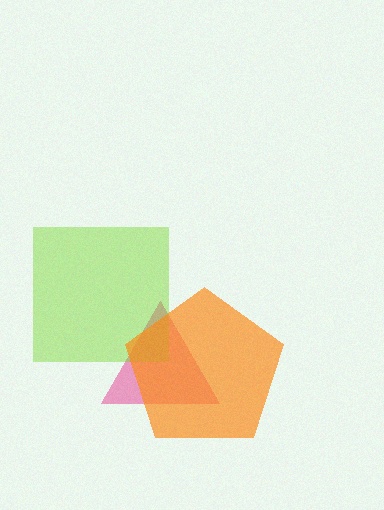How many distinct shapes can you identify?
There are 3 distinct shapes: a pink triangle, a lime square, an orange pentagon.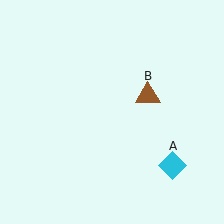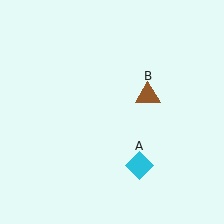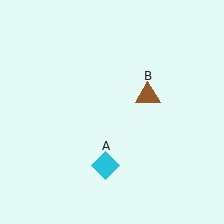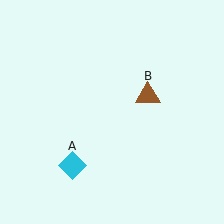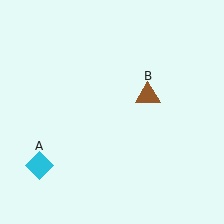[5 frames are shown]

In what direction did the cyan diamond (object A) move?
The cyan diamond (object A) moved left.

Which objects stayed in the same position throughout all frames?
Brown triangle (object B) remained stationary.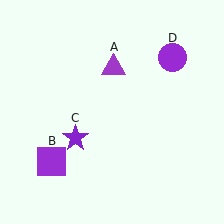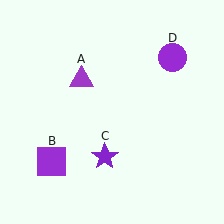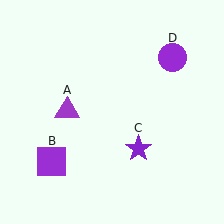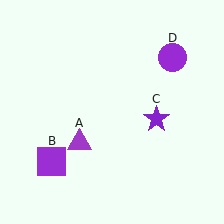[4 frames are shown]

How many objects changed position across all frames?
2 objects changed position: purple triangle (object A), purple star (object C).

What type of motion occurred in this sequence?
The purple triangle (object A), purple star (object C) rotated counterclockwise around the center of the scene.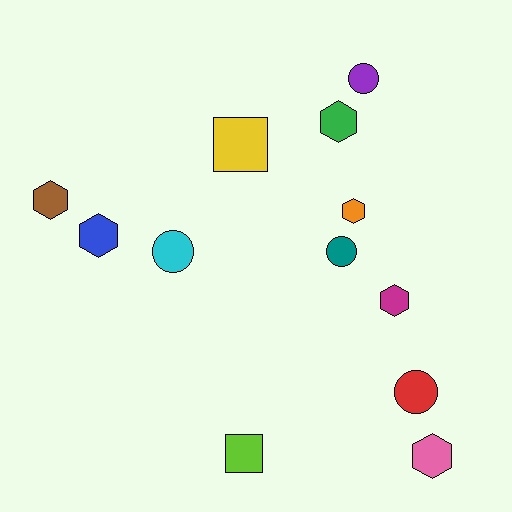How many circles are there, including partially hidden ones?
There are 4 circles.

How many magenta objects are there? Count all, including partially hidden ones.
There is 1 magenta object.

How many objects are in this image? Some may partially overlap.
There are 12 objects.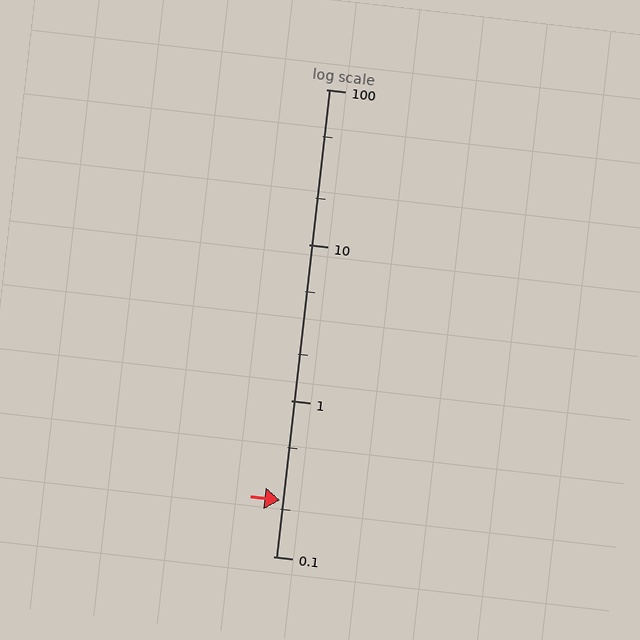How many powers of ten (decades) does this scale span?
The scale spans 3 decades, from 0.1 to 100.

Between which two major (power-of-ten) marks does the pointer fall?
The pointer is between 0.1 and 1.